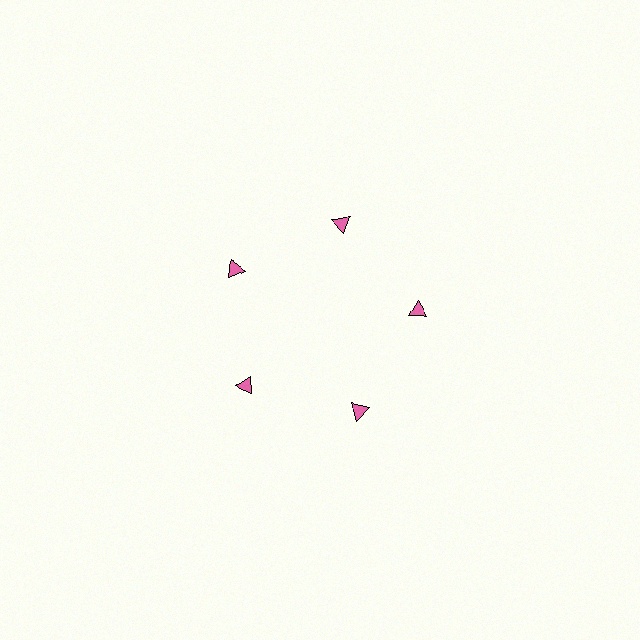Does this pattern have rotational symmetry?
Yes, this pattern has 5-fold rotational symmetry. It looks the same after rotating 72 degrees around the center.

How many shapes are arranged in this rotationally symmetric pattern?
There are 5 shapes, arranged in 5 groups of 1.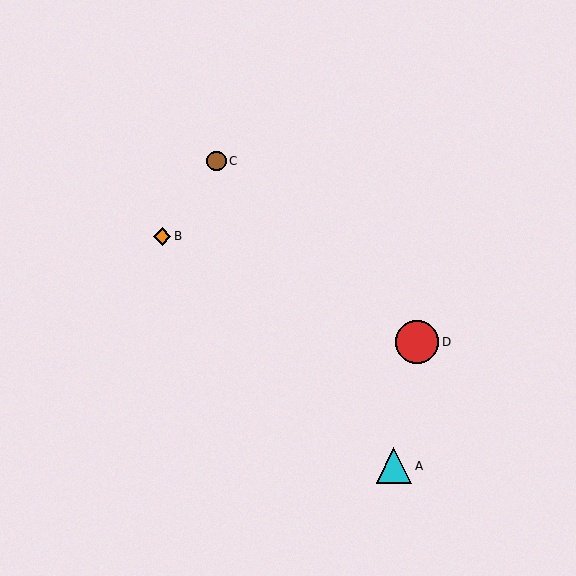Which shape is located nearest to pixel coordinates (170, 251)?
The orange diamond (labeled B) at (162, 236) is nearest to that location.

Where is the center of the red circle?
The center of the red circle is at (417, 342).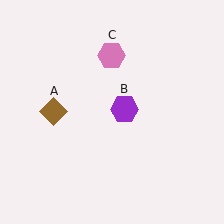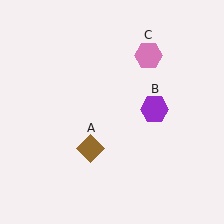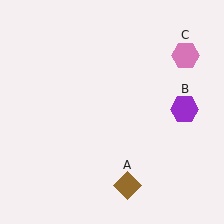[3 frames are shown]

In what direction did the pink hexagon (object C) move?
The pink hexagon (object C) moved right.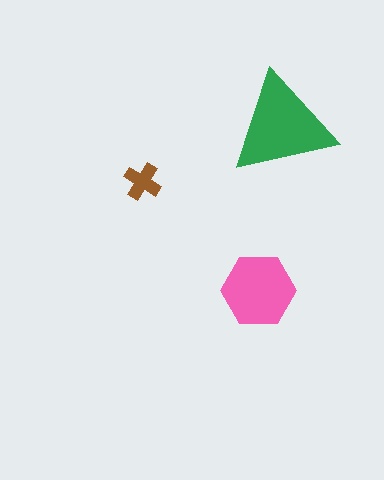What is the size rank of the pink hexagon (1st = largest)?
2nd.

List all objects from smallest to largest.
The brown cross, the pink hexagon, the green triangle.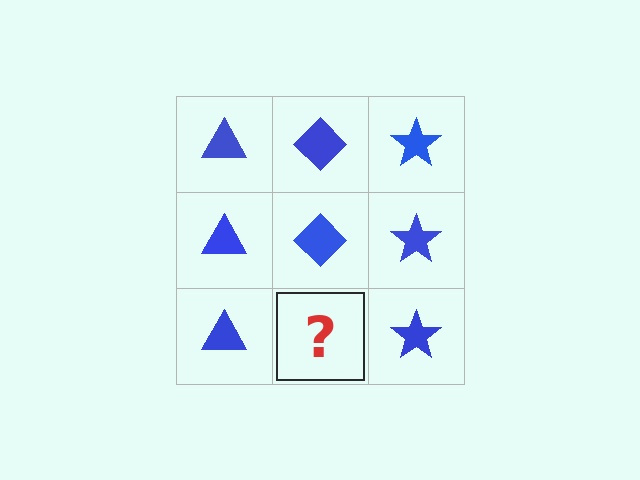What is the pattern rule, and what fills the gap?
The rule is that each column has a consistent shape. The gap should be filled with a blue diamond.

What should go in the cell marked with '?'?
The missing cell should contain a blue diamond.